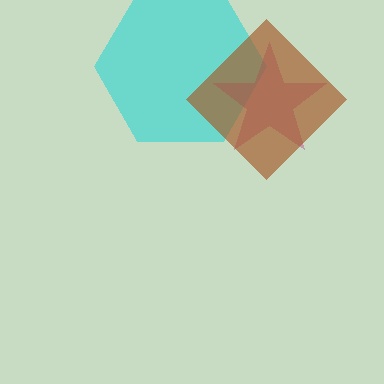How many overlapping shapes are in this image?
There are 3 overlapping shapes in the image.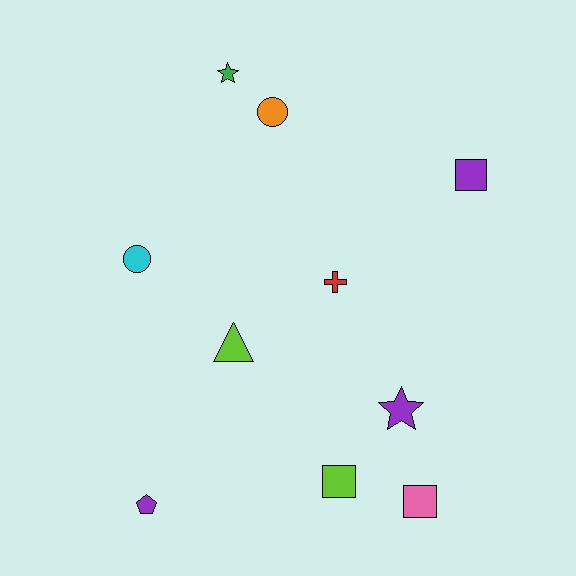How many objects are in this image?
There are 10 objects.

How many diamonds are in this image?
There are no diamonds.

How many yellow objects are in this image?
There are no yellow objects.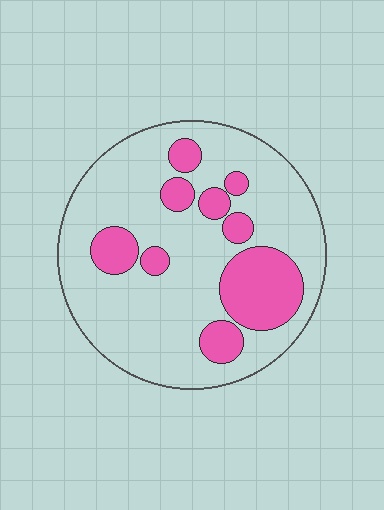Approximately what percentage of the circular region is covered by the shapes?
Approximately 25%.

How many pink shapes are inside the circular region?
9.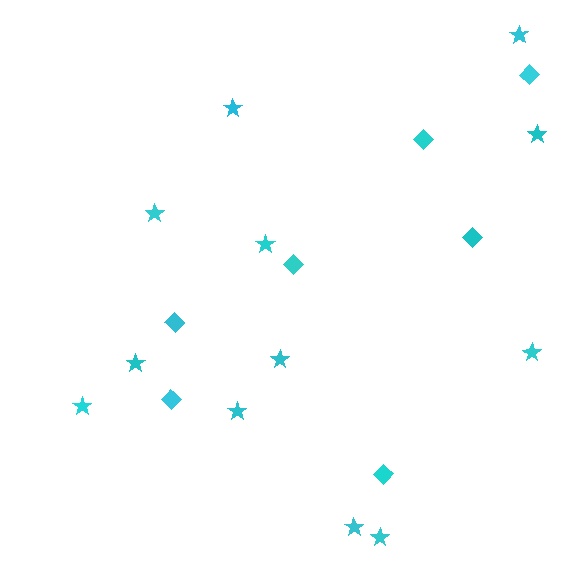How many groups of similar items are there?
There are 2 groups: one group of stars (12) and one group of diamonds (7).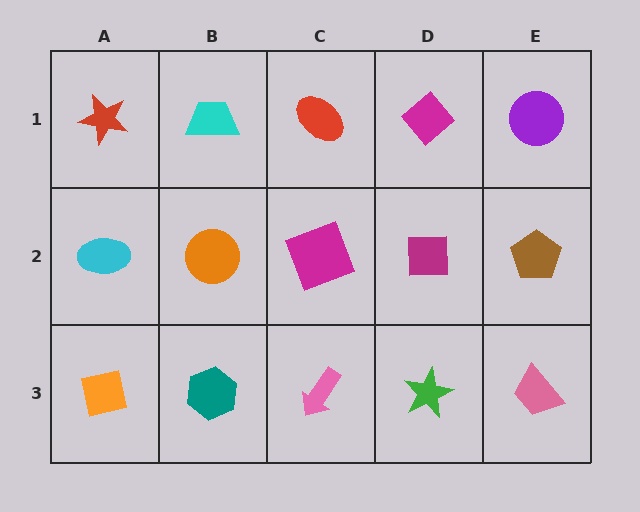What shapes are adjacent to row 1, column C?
A magenta square (row 2, column C), a cyan trapezoid (row 1, column B), a magenta diamond (row 1, column D).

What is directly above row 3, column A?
A cyan ellipse.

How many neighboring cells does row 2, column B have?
4.